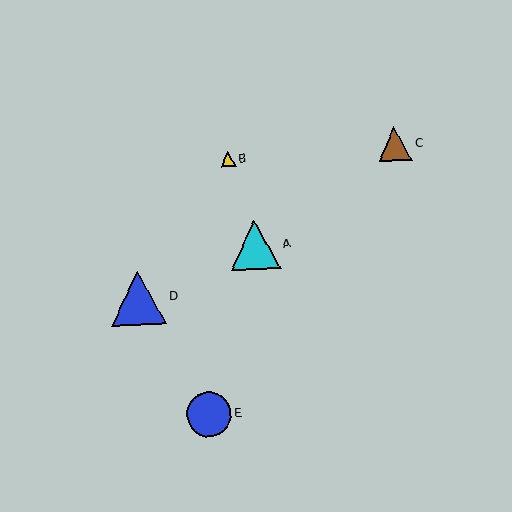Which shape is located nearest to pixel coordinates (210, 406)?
The blue circle (labeled E) at (209, 414) is nearest to that location.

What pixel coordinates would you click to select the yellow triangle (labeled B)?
Click at (228, 159) to select the yellow triangle B.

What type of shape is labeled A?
Shape A is a cyan triangle.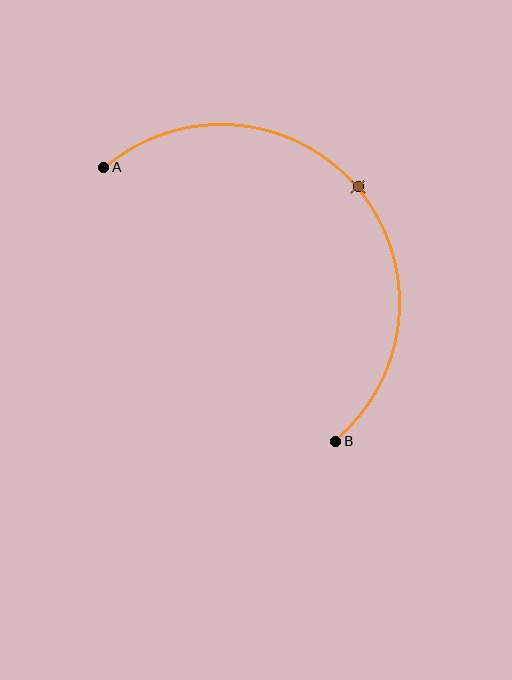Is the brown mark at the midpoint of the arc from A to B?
Yes. The brown mark lies on the arc at equal arc-length from both A and B — it is the arc midpoint.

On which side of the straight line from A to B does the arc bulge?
The arc bulges above and to the right of the straight line connecting A and B.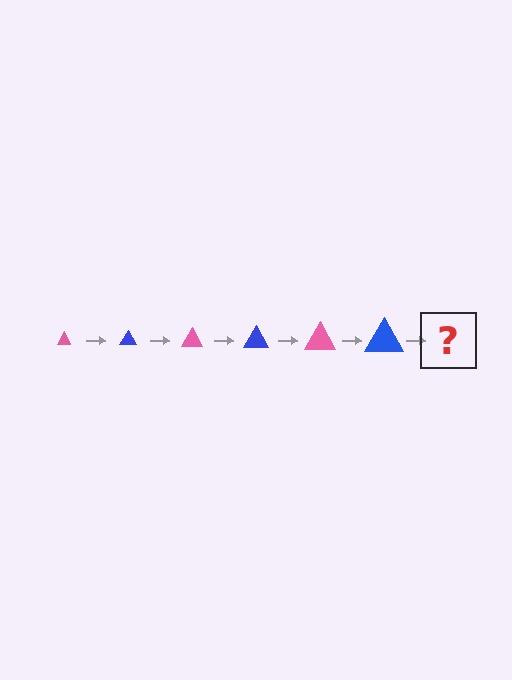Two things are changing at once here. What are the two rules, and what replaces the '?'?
The two rules are that the triangle grows larger each step and the color cycles through pink and blue. The '?' should be a pink triangle, larger than the previous one.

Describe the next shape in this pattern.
It should be a pink triangle, larger than the previous one.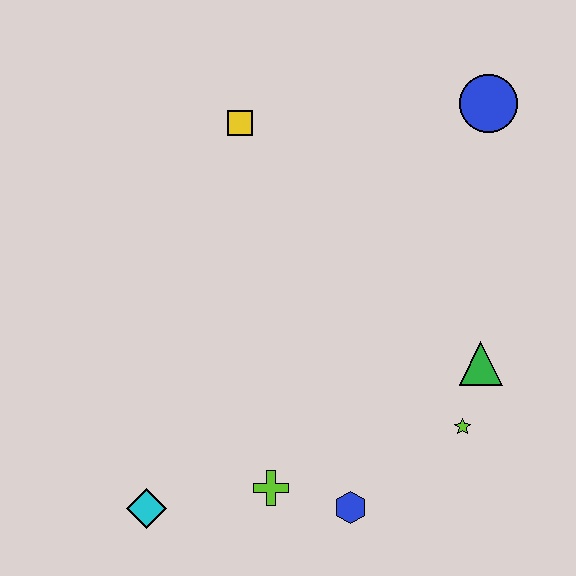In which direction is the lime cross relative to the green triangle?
The lime cross is to the left of the green triangle.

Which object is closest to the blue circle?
The yellow square is closest to the blue circle.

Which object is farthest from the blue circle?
The cyan diamond is farthest from the blue circle.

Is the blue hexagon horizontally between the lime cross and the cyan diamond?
No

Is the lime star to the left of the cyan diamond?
No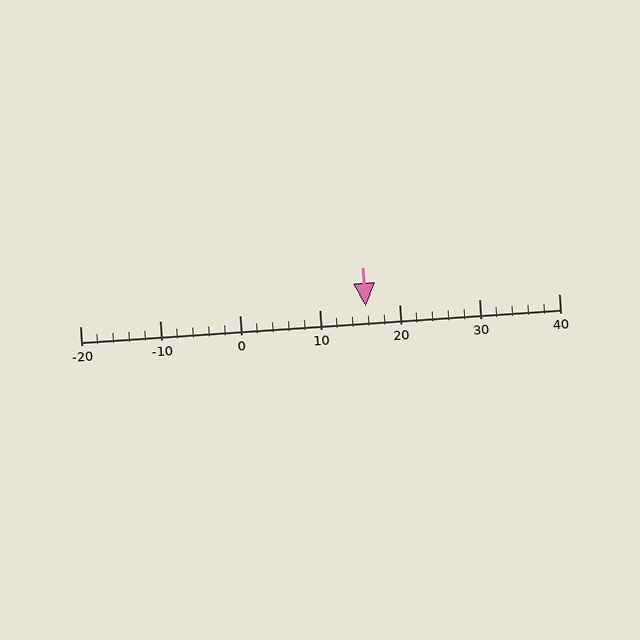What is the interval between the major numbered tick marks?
The major tick marks are spaced 10 units apart.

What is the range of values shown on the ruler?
The ruler shows values from -20 to 40.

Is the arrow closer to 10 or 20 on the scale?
The arrow is closer to 20.